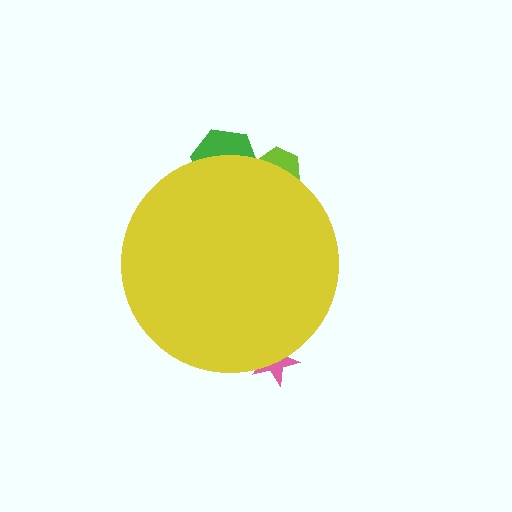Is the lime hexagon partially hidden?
Yes, the lime hexagon is partially hidden behind the yellow circle.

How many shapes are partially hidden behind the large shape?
3 shapes are partially hidden.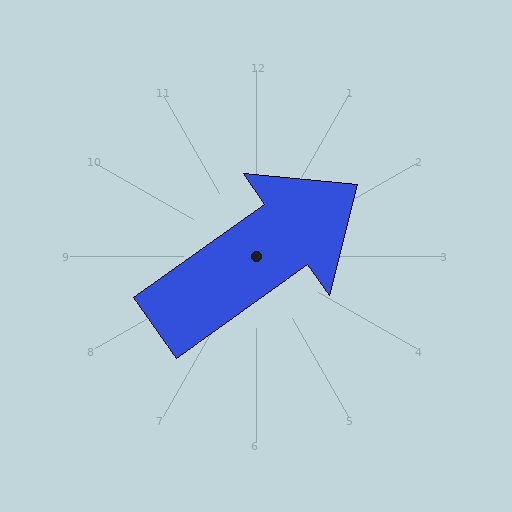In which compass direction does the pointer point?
Northeast.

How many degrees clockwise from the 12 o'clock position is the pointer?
Approximately 55 degrees.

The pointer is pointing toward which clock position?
Roughly 2 o'clock.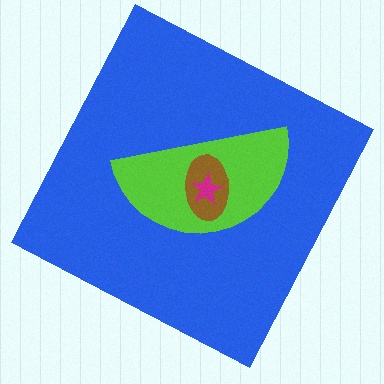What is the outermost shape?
The blue square.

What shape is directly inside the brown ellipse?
The magenta star.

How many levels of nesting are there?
4.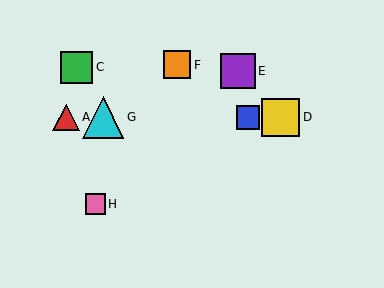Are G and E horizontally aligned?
No, G is at y≈117 and E is at y≈71.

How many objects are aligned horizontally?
4 objects (A, B, D, G) are aligned horizontally.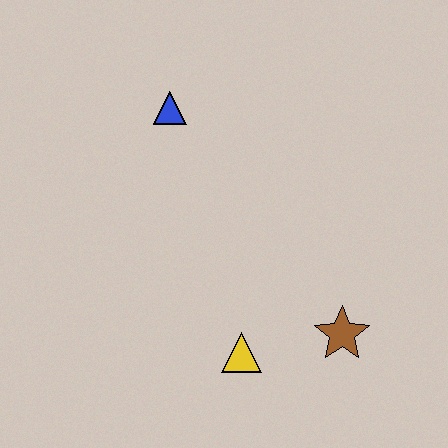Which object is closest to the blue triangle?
The yellow triangle is closest to the blue triangle.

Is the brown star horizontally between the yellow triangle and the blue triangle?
No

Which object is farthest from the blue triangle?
The brown star is farthest from the blue triangle.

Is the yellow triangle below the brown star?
Yes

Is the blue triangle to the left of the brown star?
Yes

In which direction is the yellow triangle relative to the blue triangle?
The yellow triangle is below the blue triangle.